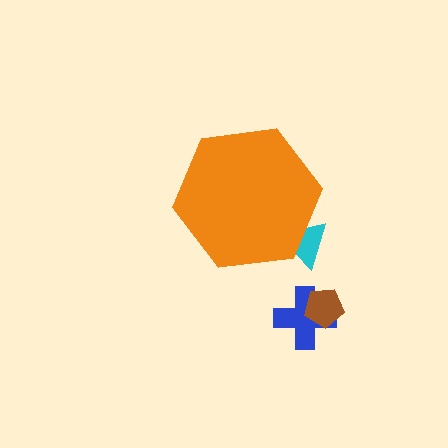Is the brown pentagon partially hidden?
No, the brown pentagon is fully visible.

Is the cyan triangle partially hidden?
Yes, the cyan triangle is partially hidden behind the orange hexagon.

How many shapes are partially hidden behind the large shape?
1 shape is partially hidden.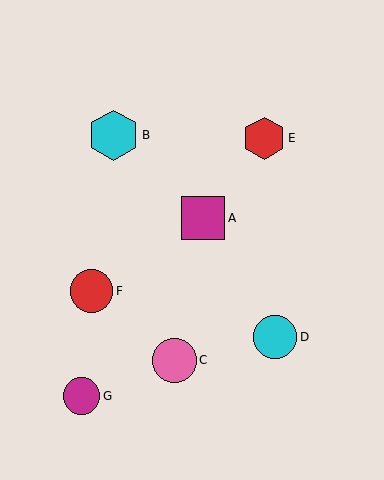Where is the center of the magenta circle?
The center of the magenta circle is at (81, 396).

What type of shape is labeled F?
Shape F is a red circle.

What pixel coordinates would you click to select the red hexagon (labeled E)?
Click at (264, 138) to select the red hexagon E.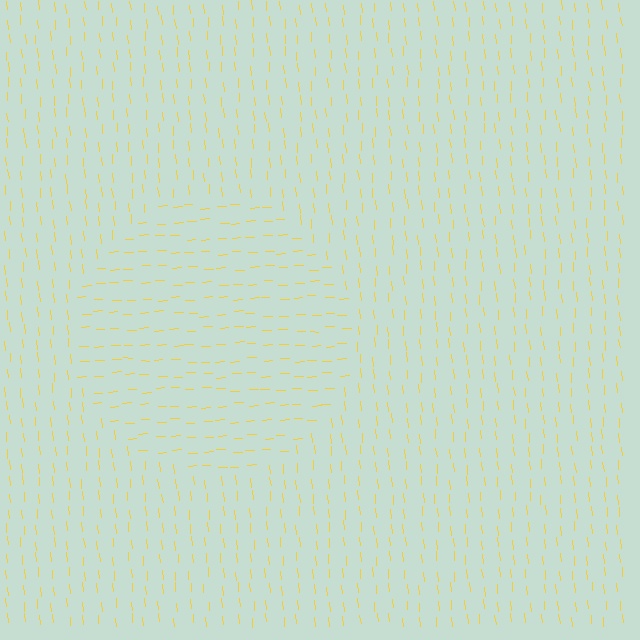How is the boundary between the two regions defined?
The boundary is defined purely by a change in line orientation (approximately 88 degrees difference). All lines are the same color and thickness.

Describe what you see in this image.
The image is filled with small yellow line segments. A circle region in the image has lines oriented differently from the surrounding lines, creating a visible texture boundary.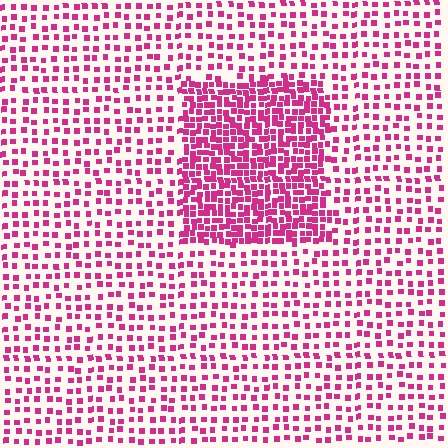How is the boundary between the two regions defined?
The boundary is defined by a change in element density (approximately 2.3x ratio). All elements are the same color, size, and shape.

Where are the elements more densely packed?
The elements are more densely packed inside the rectangle boundary.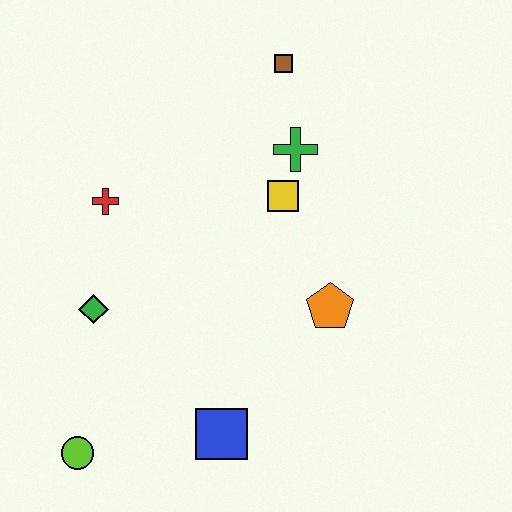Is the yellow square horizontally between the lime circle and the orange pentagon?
Yes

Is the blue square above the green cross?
No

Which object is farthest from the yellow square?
The lime circle is farthest from the yellow square.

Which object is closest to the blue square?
The lime circle is closest to the blue square.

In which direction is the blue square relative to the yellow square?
The blue square is below the yellow square.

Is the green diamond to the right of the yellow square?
No